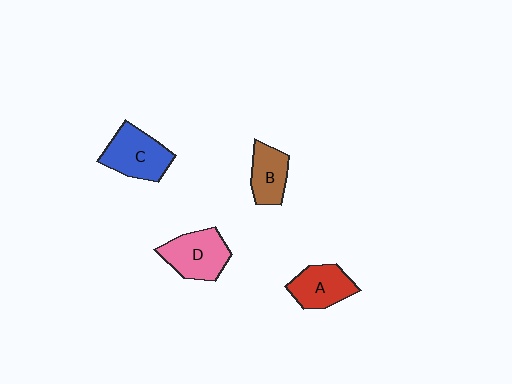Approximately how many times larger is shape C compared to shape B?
Approximately 1.4 times.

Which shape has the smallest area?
Shape B (brown).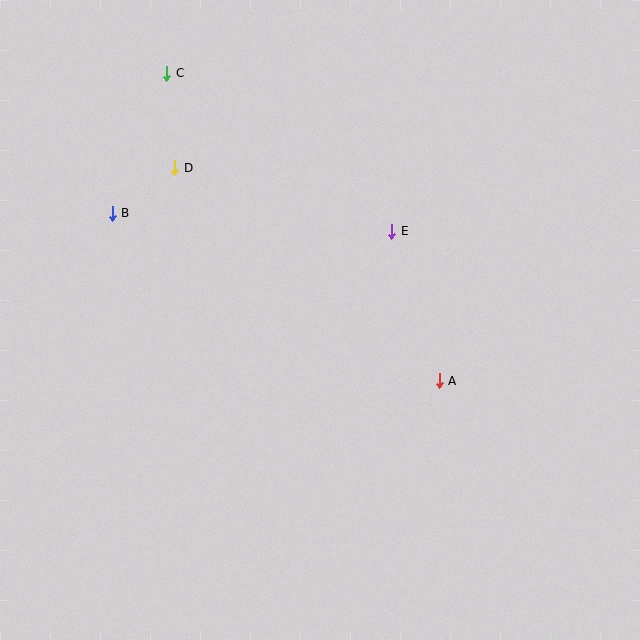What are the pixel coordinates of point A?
Point A is at (439, 381).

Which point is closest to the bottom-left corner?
Point B is closest to the bottom-left corner.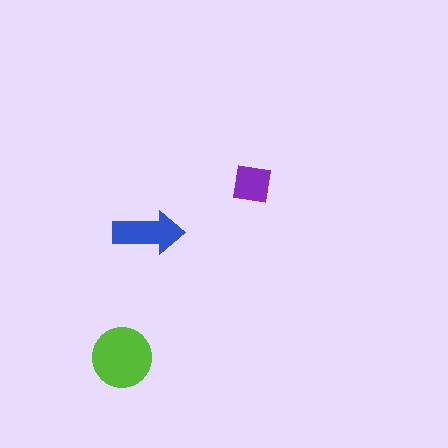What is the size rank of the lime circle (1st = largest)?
1st.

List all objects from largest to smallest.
The lime circle, the blue arrow, the purple square.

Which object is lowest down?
The lime circle is bottommost.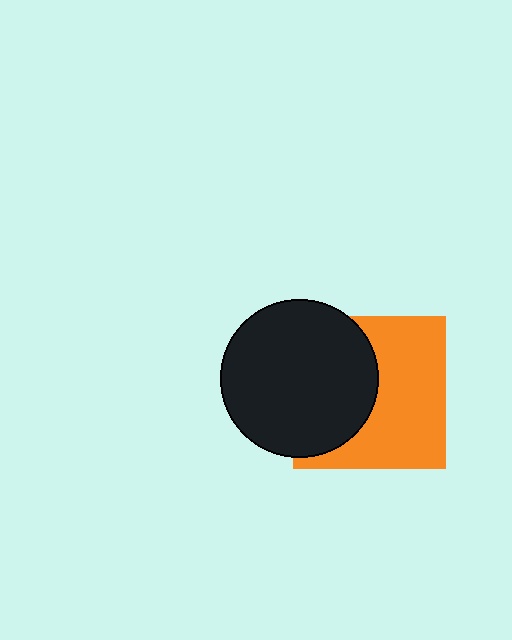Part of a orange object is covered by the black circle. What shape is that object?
It is a square.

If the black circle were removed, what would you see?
You would see the complete orange square.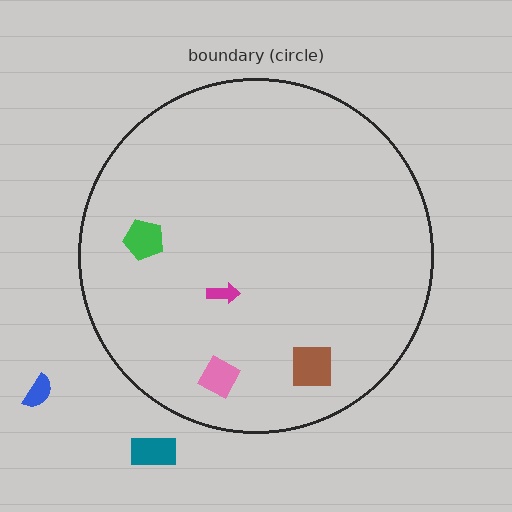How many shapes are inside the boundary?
4 inside, 2 outside.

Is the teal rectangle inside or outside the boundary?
Outside.